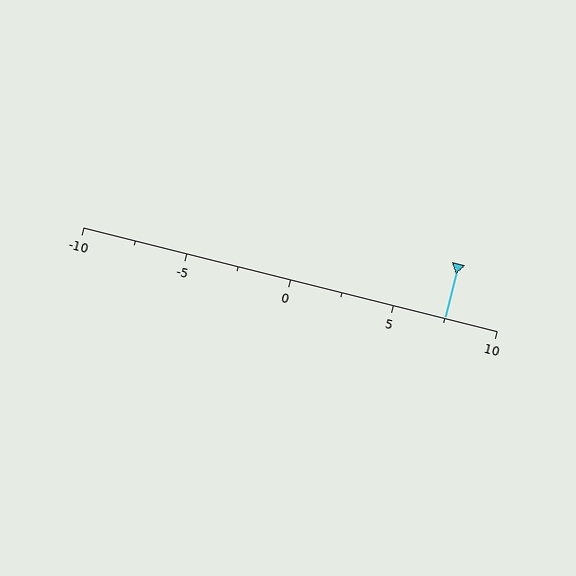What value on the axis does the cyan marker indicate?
The marker indicates approximately 7.5.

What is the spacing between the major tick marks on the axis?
The major ticks are spaced 5 apart.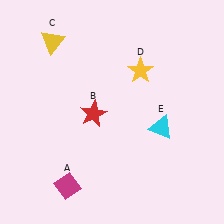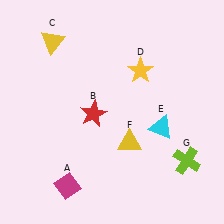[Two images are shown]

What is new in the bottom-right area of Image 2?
A yellow triangle (F) was added in the bottom-right area of Image 2.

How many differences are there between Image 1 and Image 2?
There are 2 differences between the two images.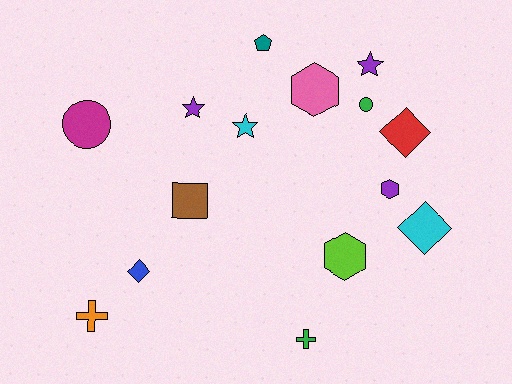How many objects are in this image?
There are 15 objects.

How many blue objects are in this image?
There is 1 blue object.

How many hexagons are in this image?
There are 3 hexagons.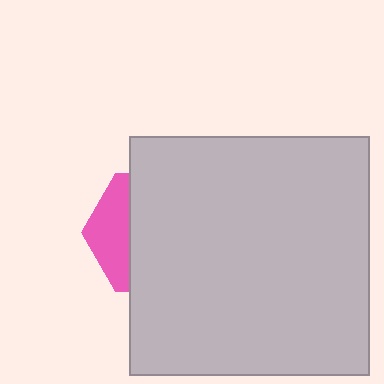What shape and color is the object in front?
The object in front is a light gray square.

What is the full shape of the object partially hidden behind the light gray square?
The partially hidden object is a pink hexagon.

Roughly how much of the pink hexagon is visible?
A small part of it is visible (roughly 30%).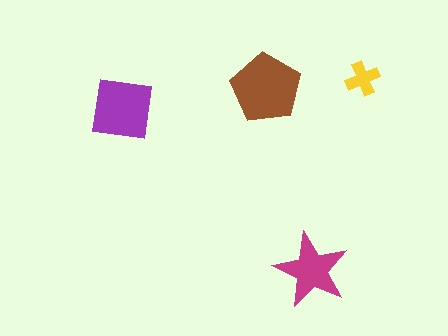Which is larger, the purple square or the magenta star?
The purple square.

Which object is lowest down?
The magenta star is bottommost.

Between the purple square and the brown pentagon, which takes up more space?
The brown pentagon.